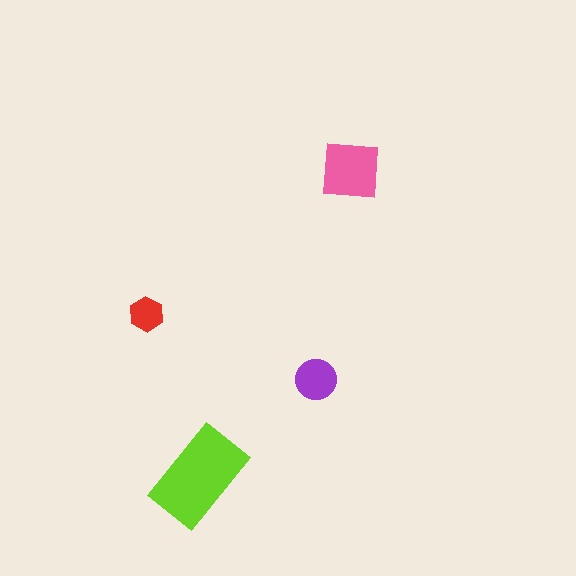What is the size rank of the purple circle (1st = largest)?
3rd.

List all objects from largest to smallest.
The lime rectangle, the pink square, the purple circle, the red hexagon.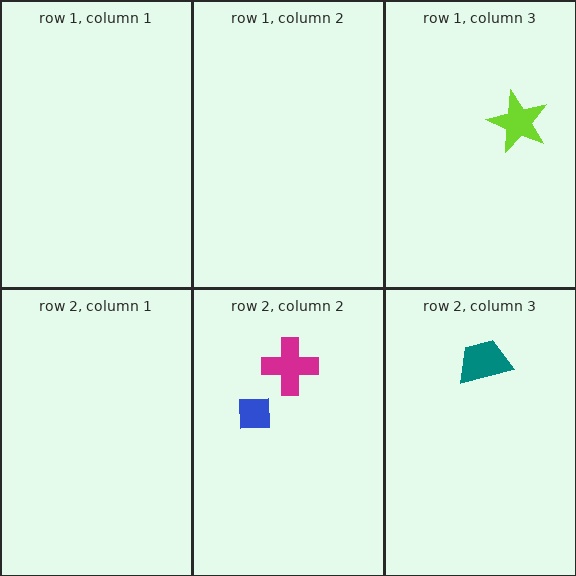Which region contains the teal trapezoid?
The row 2, column 3 region.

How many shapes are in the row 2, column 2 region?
2.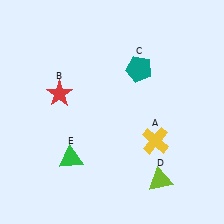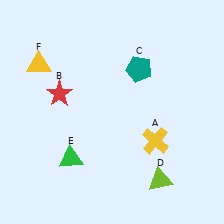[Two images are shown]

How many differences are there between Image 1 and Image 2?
There is 1 difference between the two images.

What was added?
A yellow triangle (F) was added in Image 2.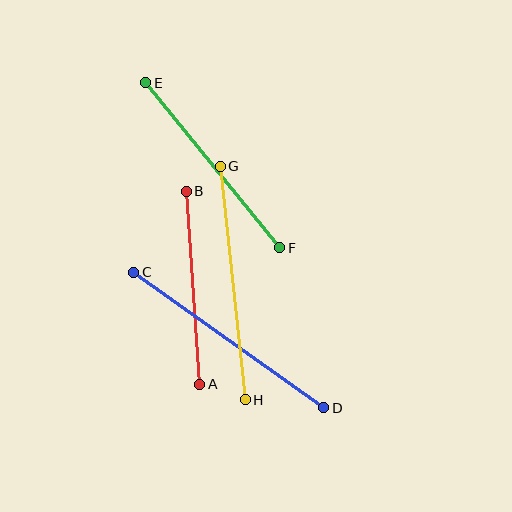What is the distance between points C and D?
The distance is approximately 233 pixels.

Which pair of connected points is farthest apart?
Points G and H are farthest apart.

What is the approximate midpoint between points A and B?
The midpoint is at approximately (193, 288) pixels.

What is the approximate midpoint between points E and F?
The midpoint is at approximately (213, 165) pixels.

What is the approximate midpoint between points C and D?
The midpoint is at approximately (229, 340) pixels.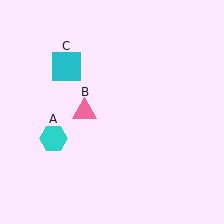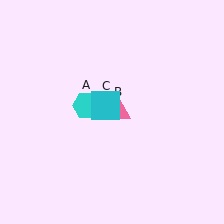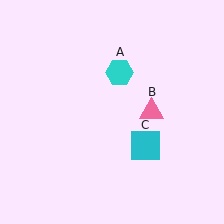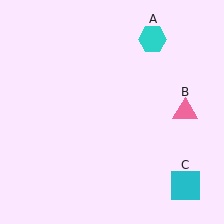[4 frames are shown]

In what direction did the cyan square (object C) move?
The cyan square (object C) moved down and to the right.